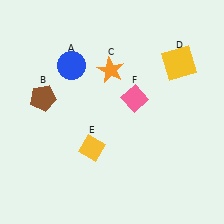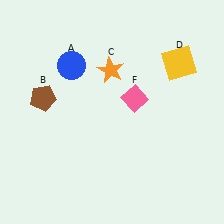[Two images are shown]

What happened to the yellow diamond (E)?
The yellow diamond (E) was removed in Image 2. It was in the bottom-left area of Image 1.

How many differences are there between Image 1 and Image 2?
There is 1 difference between the two images.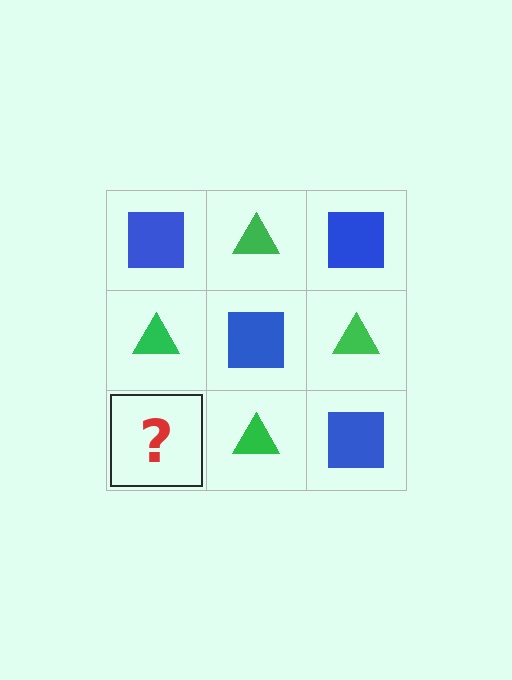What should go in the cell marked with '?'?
The missing cell should contain a blue square.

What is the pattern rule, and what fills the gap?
The rule is that it alternates blue square and green triangle in a checkerboard pattern. The gap should be filled with a blue square.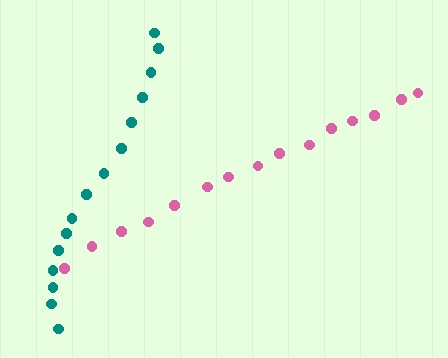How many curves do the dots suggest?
There are 2 distinct paths.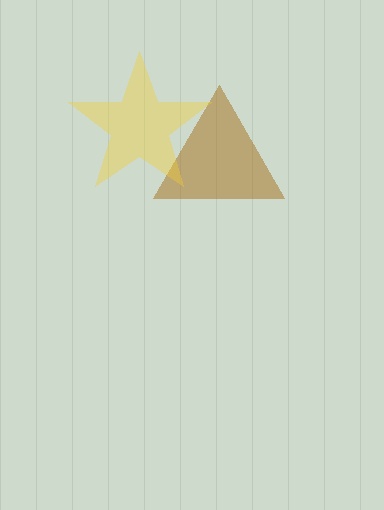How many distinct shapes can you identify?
There are 2 distinct shapes: a brown triangle, a yellow star.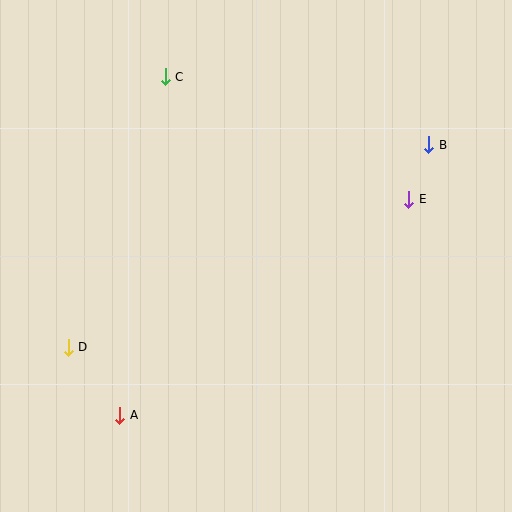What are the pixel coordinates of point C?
Point C is at (165, 77).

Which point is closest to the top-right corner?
Point B is closest to the top-right corner.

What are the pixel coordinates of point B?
Point B is at (429, 145).